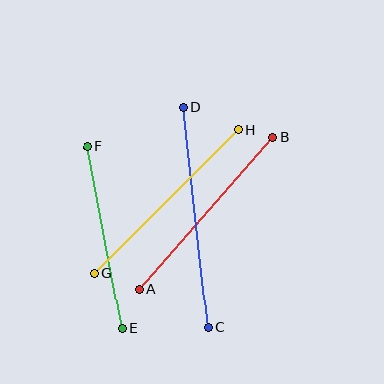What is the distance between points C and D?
The distance is approximately 221 pixels.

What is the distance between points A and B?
The distance is approximately 202 pixels.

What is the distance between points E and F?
The distance is approximately 185 pixels.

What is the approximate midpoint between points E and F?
The midpoint is at approximately (104, 238) pixels.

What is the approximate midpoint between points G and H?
The midpoint is at approximately (166, 202) pixels.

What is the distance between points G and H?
The distance is approximately 203 pixels.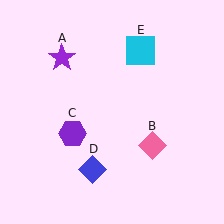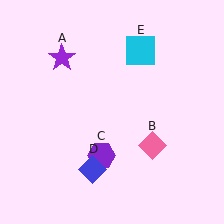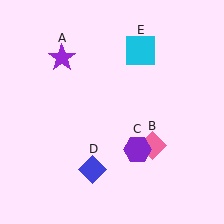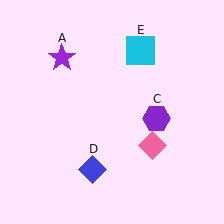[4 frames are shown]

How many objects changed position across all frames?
1 object changed position: purple hexagon (object C).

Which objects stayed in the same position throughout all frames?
Purple star (object A) and pink diamond (object B) and blue diamond (object D) and cyan square (object E) remained stationary.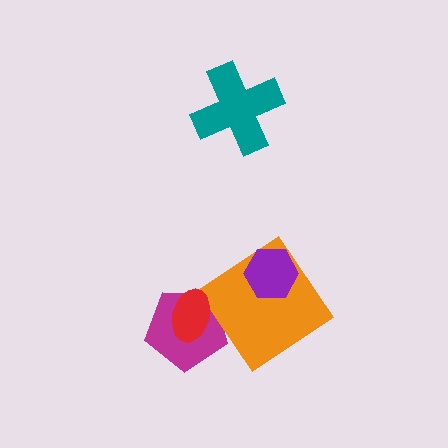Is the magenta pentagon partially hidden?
Yes, it is partially covered by another shape.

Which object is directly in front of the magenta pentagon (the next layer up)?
The orange diamond is directly in front of the magenta pentagon.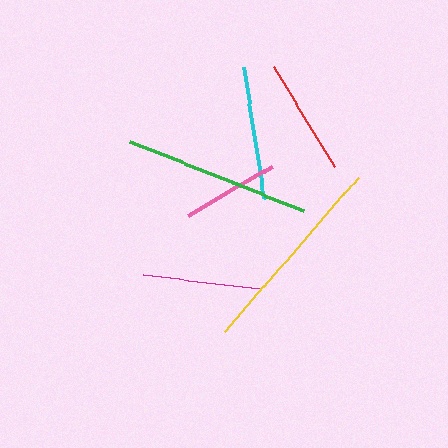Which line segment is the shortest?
The pink line is the shortest at approximately 96 pixels.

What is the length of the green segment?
The green segment is approximately 187 pixels long.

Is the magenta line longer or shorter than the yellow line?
The yellow line is longer than the magenta line.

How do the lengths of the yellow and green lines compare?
The yellow and green lines are approximately the same length.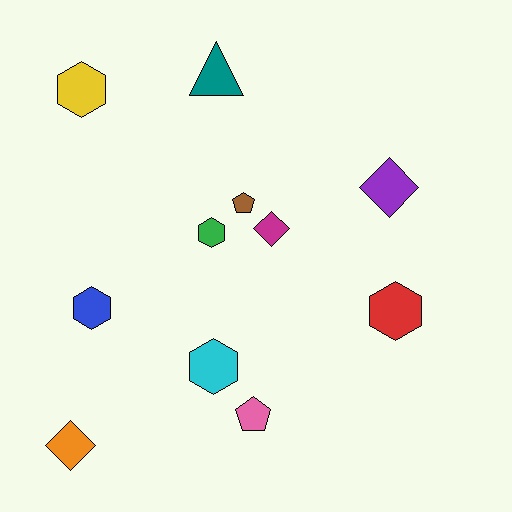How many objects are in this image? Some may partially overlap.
There are 11 objects.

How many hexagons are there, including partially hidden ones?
There are 5 hexagons.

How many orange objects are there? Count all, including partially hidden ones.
There is 1 orange object.